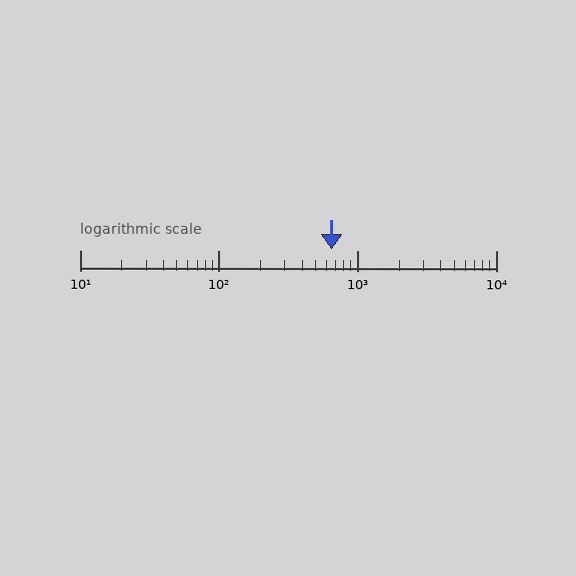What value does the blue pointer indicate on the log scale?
The pointer indicates approximately 650.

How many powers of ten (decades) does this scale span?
The scale spans 3 decades, from 10 to 10000.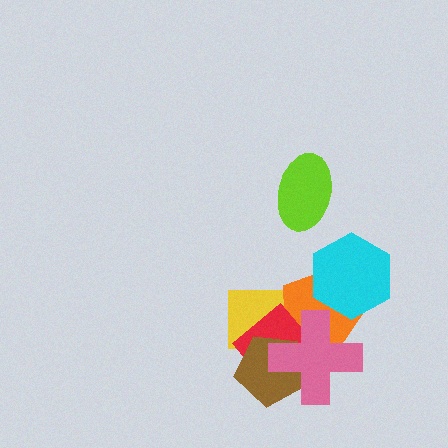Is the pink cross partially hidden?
No, no other shape covers it.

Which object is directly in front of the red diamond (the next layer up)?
The brown pentagon is directly in front of the red diamond.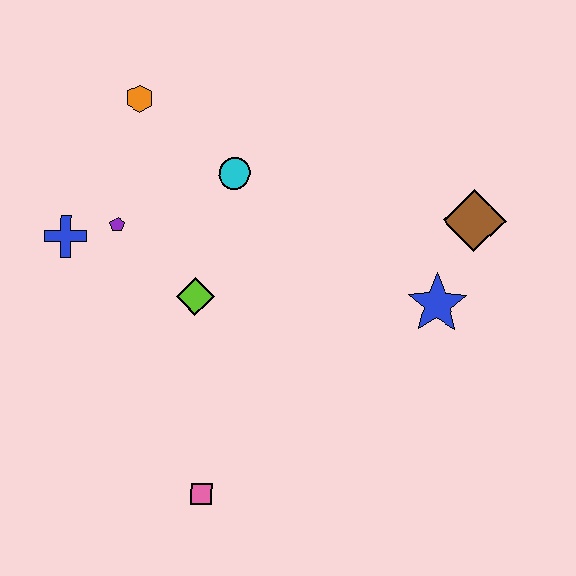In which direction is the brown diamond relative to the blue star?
The brown diamond is above the blue star.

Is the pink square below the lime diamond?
Yes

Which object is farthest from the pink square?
The orange hexagon is farthest from the pink square.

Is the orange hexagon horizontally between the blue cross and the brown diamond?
Yes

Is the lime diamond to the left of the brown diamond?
Yes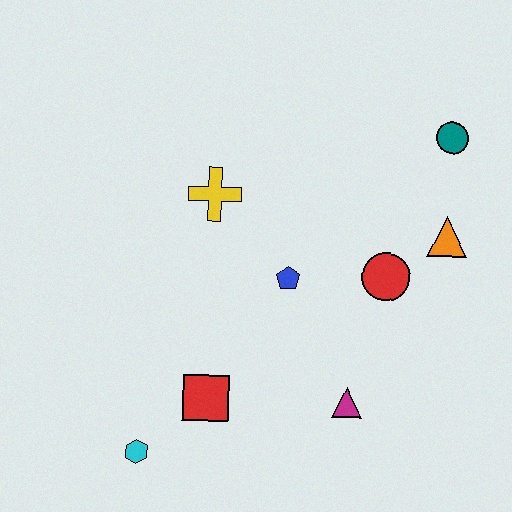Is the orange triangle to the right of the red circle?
Yes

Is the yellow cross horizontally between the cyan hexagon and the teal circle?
Yes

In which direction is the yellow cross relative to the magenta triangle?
The yellow cross is above the magenta triangle.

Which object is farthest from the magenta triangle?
The teal circle is farthest from the magenta triangle.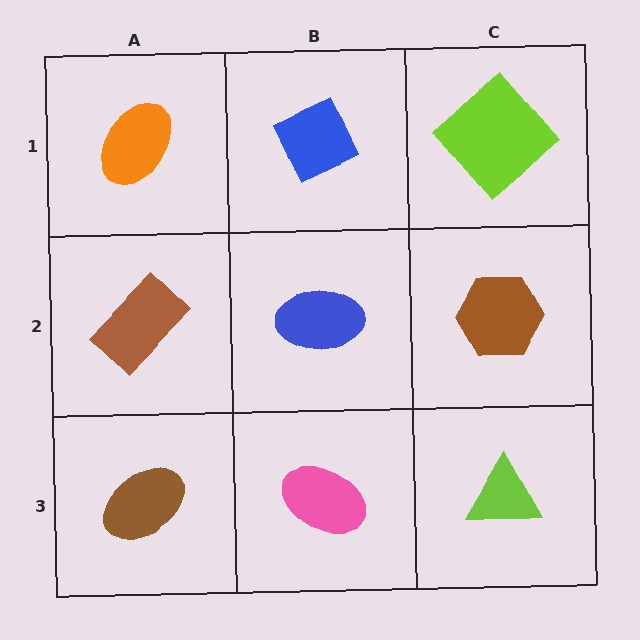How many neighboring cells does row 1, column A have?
2.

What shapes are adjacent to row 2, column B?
A blue diamond (row 1, column B), a pink ellipse (row 3, column B), a brown rectangle (row 2, column A), a brown hexagon (row 2, column C).